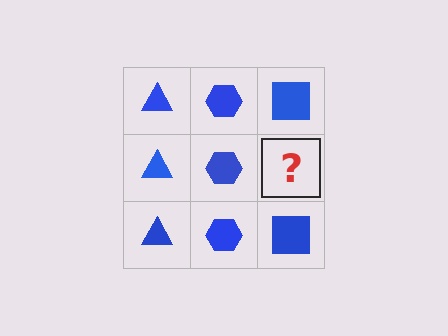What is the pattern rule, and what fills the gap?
The rule is that each column has a consistent shape. The gap should be filled with a blue square.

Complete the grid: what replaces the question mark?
The question mark should be replaced with a blue square.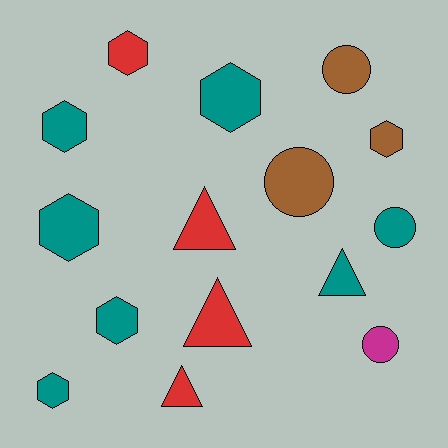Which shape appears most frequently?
Hexagon, with 7 objects.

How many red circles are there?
There are no red circles.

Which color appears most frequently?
Teal, with 7 objects.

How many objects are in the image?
There are 15 objects.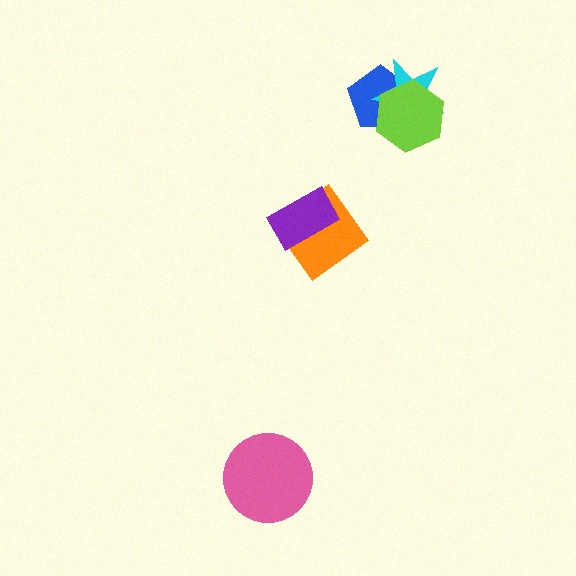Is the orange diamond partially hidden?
Yes, it is partially covered by another shape.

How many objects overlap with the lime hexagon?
2 objects overlap with the lime hexagon.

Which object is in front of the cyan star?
The lime hexagon is in front of the cyan star.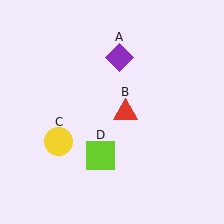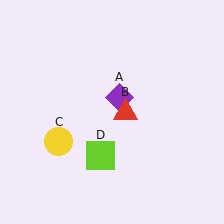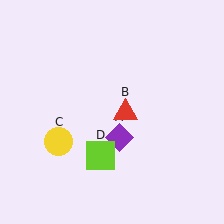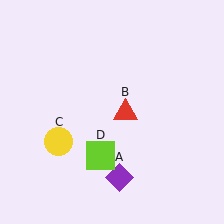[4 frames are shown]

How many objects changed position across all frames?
1 object changed position: purple diamond (object A).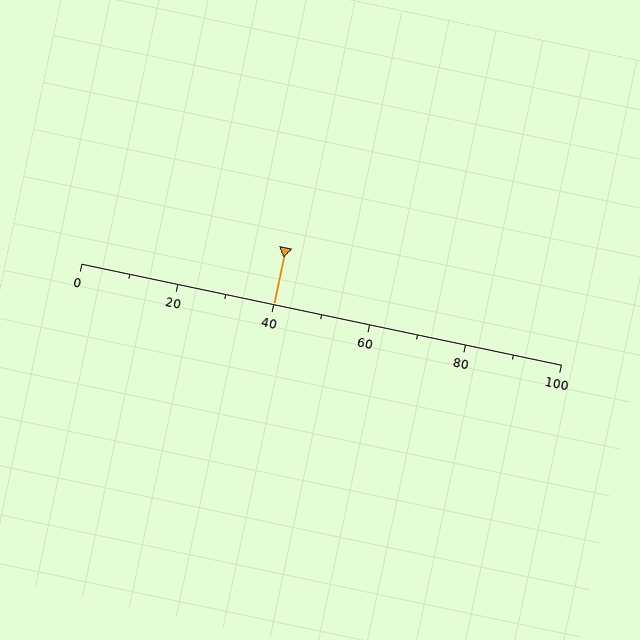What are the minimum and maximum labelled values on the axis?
The axis runs from 0 to 100.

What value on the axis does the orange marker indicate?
The marker indicates approximately 40.